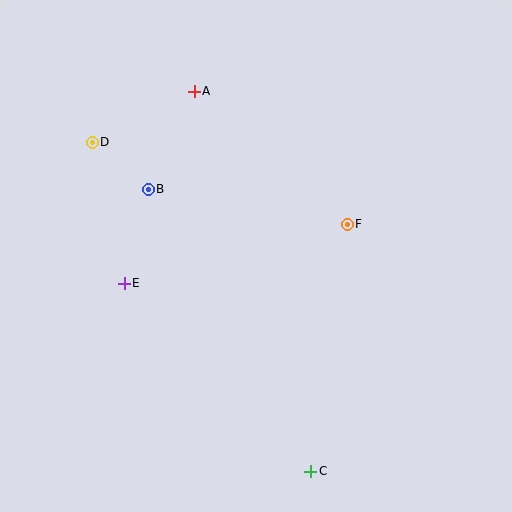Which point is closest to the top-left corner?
Point D is closest to the top-left corner.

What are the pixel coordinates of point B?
Point B is at (148, 189).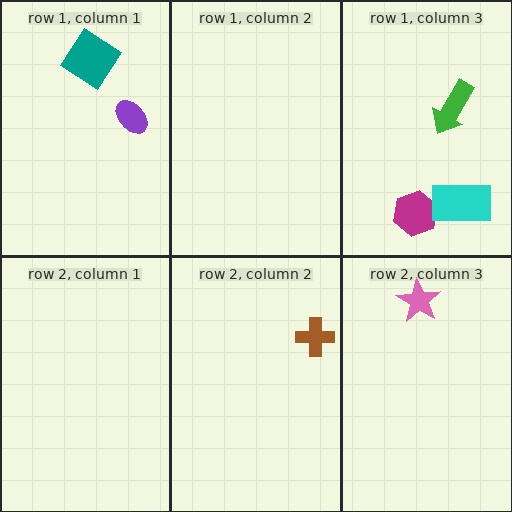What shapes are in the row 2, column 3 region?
The pink star.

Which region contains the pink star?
The row 2, column 3 region.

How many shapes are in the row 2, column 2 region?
1.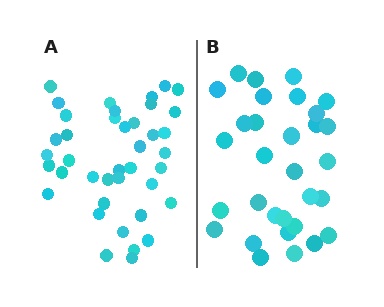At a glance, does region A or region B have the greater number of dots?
Region A (the left region) has more dots.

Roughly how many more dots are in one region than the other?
Region A has roughly 8 or so more dots than region B.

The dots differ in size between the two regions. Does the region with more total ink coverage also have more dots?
No. Region B has more total ink coverage because its dots are larger, but region A actually contains more individual dots. Total area can be misleading — the number of items is what matters here.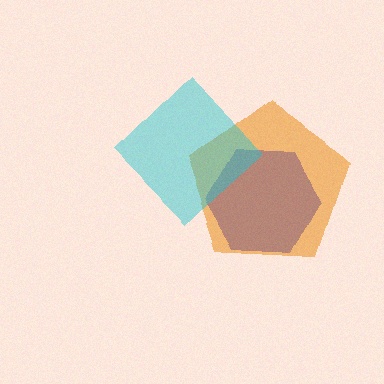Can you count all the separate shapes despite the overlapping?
Yes, there are 3 separate shapes.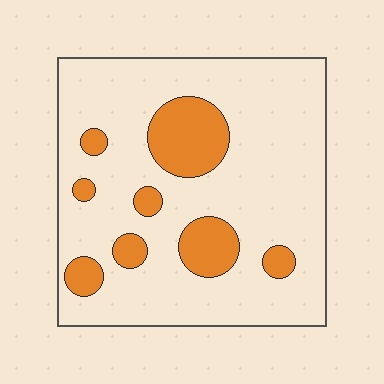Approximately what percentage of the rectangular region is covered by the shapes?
Approximately 20%.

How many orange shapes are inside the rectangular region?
8.